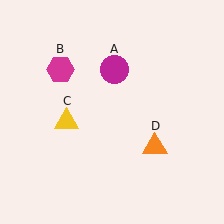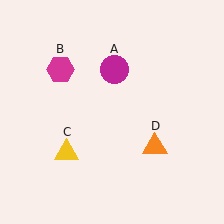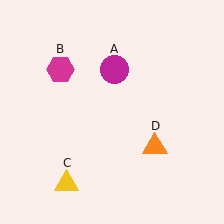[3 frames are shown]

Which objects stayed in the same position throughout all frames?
Magenta circle (object A) and magenta hexagon (object B) and orange triangle (object D) remained stationary.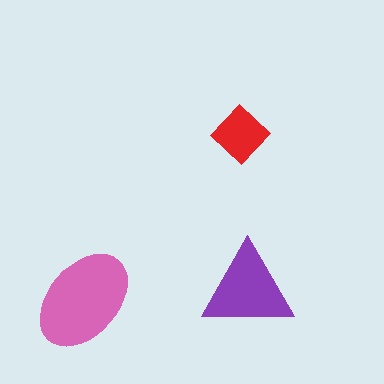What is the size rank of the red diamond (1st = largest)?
3rd.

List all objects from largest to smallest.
The pink ellipse, the purple triangle, the red diamond.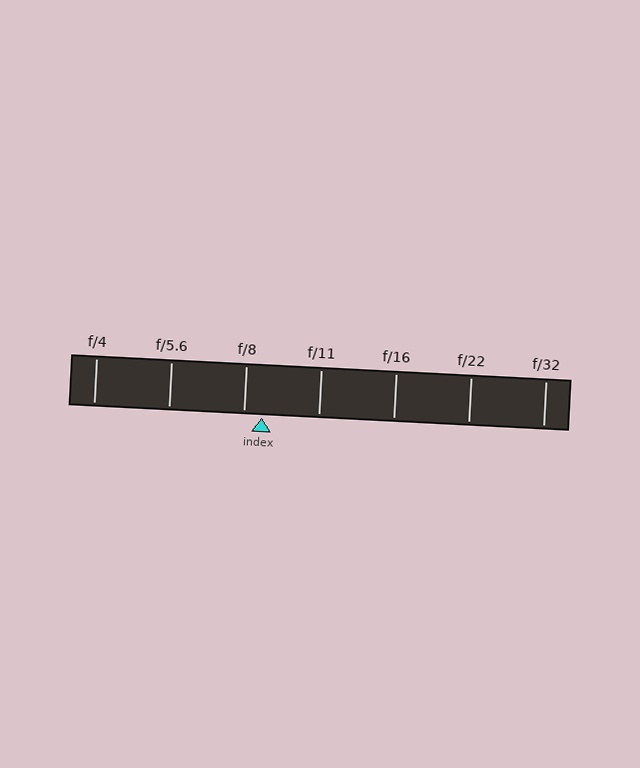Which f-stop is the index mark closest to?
The index mark is closest to f/8.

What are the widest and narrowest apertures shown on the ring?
The widest aperture shown is f/4 and the narrowest is f/32.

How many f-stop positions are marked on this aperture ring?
There are 7 f-stop positions marked.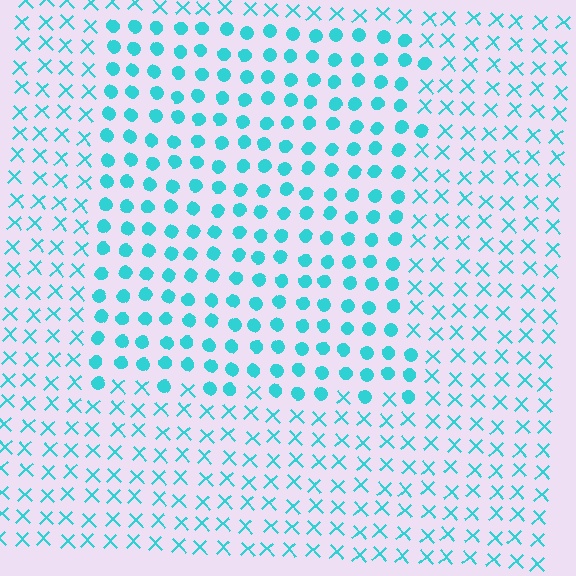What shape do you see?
I see a rectangle.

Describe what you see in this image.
The image is filled with small cyan elements arranged in a uniform grid. A rectangle-shaped region contains circles, while the surrounding area contains X marks. The boundary is defined purely by the change in element shape.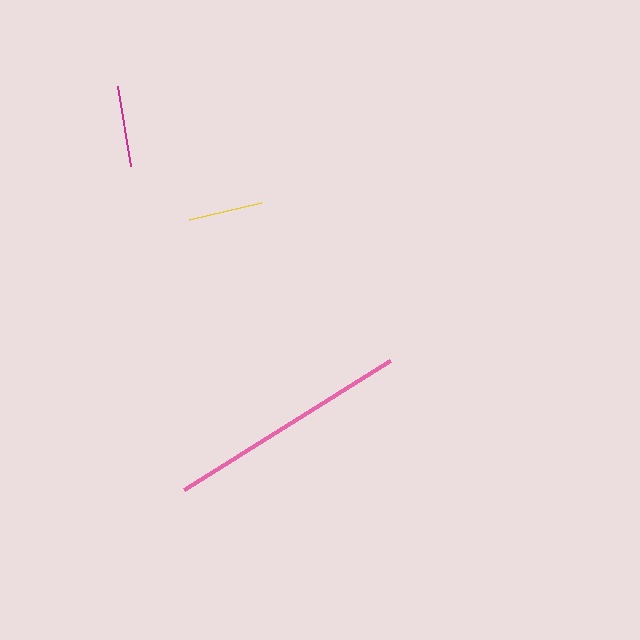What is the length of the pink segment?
The pink segment is approximately 244 pixels long.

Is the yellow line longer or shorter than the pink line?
The pink line is longer than the yellow line.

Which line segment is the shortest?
The yellow line is the shortest at approximately 75 pixels.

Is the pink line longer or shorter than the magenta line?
The pink line is longer than the magenta line.